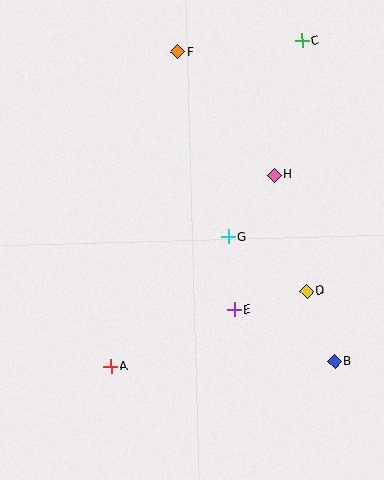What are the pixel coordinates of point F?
Point F is at (178, 52).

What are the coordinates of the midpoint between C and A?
The midpoint between C and A is at (206, 203).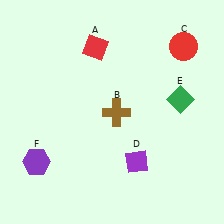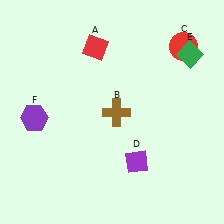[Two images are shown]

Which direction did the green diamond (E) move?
The green diamond (E) moved up.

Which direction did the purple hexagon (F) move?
The purple hexagon (F) moved up.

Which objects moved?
The objects that moved are: the green diamond (E), the purple hexagon (F).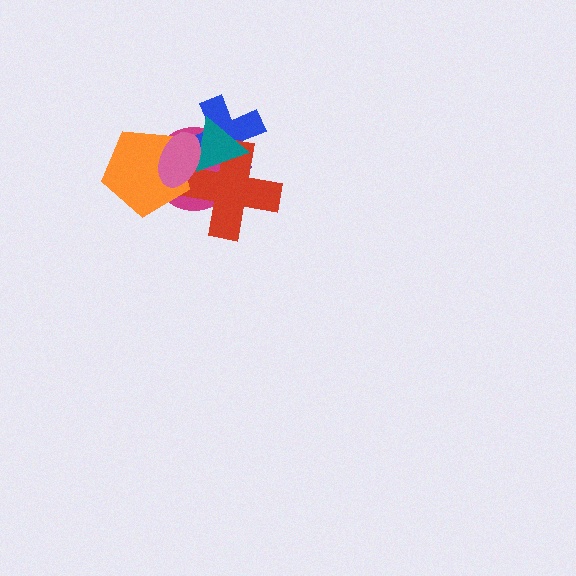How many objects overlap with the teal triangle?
4 objects overlap with the teal triangle.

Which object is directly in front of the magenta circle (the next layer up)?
The blue cross is directly in front of the magenta circle.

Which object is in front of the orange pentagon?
The pink ellipse is in front of the orange pentagon.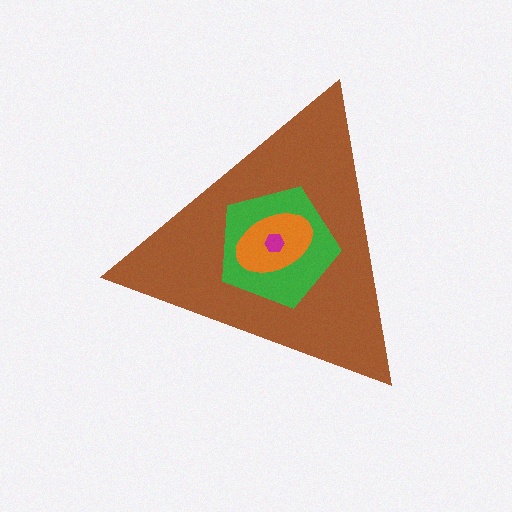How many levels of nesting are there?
4.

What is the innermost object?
The magenta hexagon.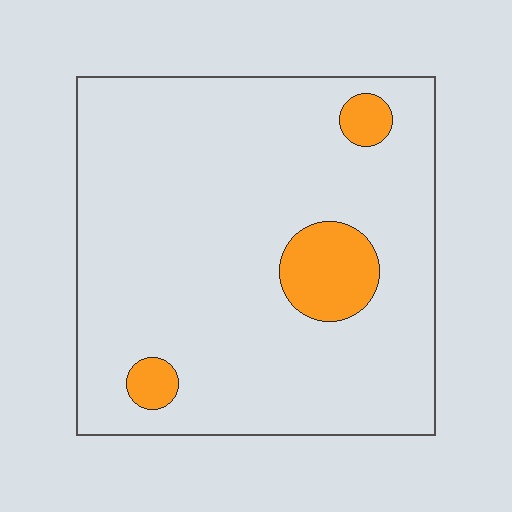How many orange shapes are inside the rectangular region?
3.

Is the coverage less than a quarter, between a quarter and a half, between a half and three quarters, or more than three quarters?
Less than a quarter.